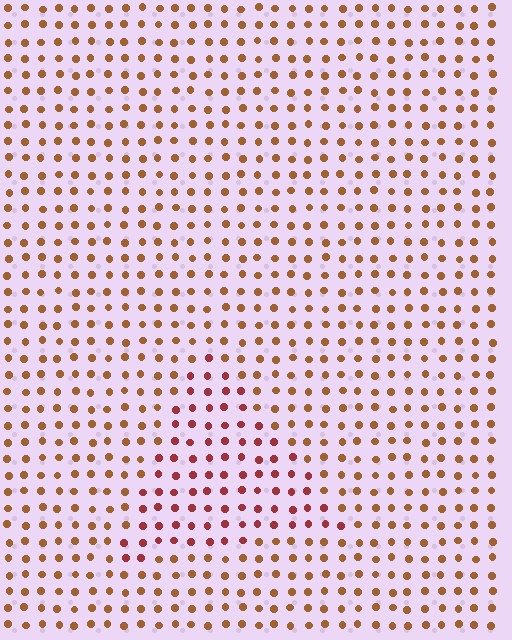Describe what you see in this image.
The image is filled with small brown elements in a uniform arrangement. A triangle-shaped region is visible where the elements are tinted to a slightly different hue, forming a subtle color boundary.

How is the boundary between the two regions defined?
The boundary is defined purely by a slight shift in hue (about 33 degrees). Spacing, size, and orientation are identical on both sides.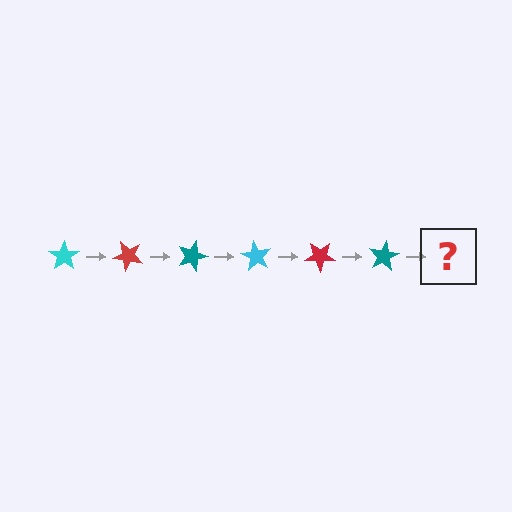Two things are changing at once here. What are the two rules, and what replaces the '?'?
The two rules are that it rotates 45 degrees each step and the color cycles through cyan, red, and teal. The '?' should be a cyan star, rotated 270 degrees from the start.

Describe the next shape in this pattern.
It should be a cyan star, rotated 270 degrees from the start.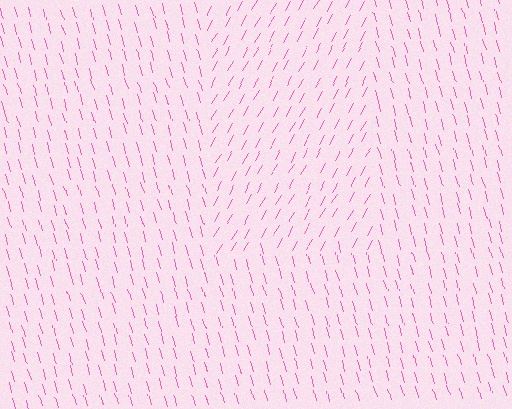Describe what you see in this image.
The image is filled with small pink line segments. A rectangle region in the image has lines oriented differently from the surrounding lines, creating a visible texture boundary.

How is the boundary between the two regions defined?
The boundary is defined purely by a change in line orientation (approximately 45 degrees difference). All lines are the same color and thickness.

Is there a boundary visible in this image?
Yes, there is a texture boundary formed by a change in line orientation.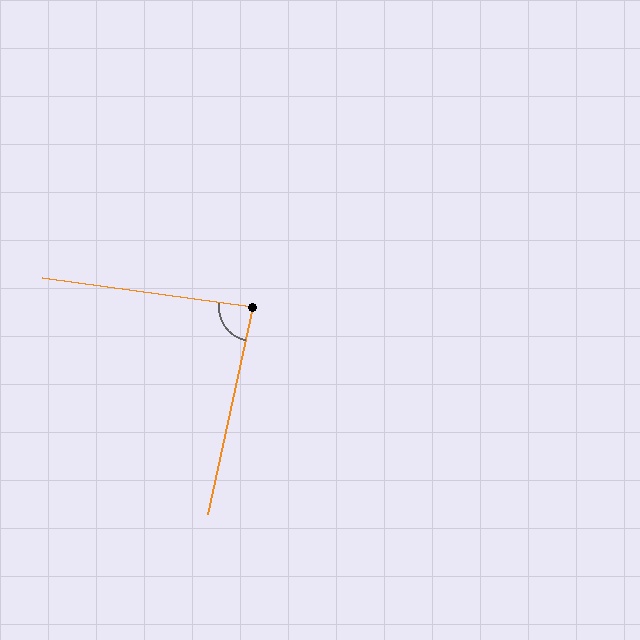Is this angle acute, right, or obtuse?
It is approximately a right angle.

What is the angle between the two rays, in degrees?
Approximately 86 degrees.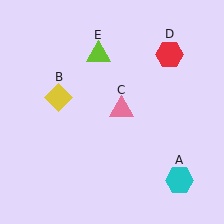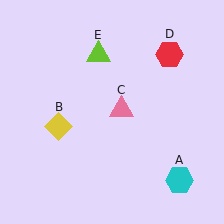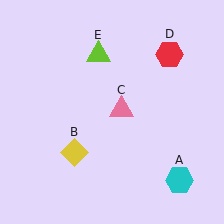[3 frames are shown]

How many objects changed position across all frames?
1 object changed position: yellow diamond (object B).